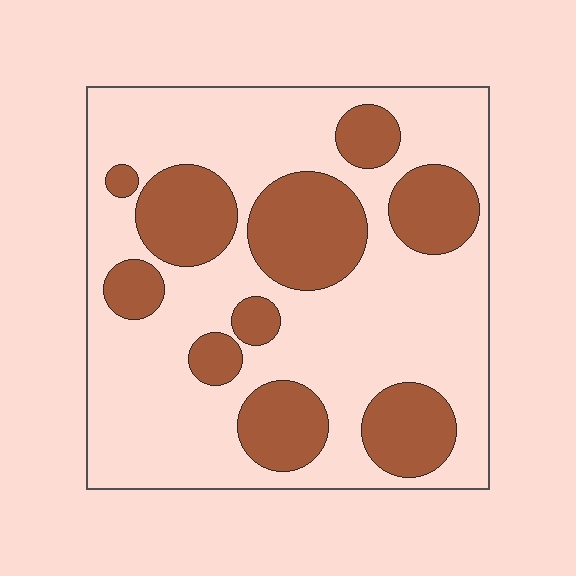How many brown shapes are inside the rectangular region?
10.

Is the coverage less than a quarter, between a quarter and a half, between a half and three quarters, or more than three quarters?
Between a quarter and a half.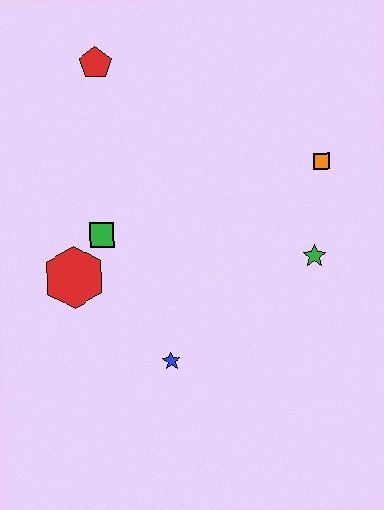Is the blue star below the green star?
Yes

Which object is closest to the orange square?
The green star is closest to the orange square.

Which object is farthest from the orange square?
The red hexagon is farthest from the orange square.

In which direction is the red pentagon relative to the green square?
The red pentagon is above the green square.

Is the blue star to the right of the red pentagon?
Yes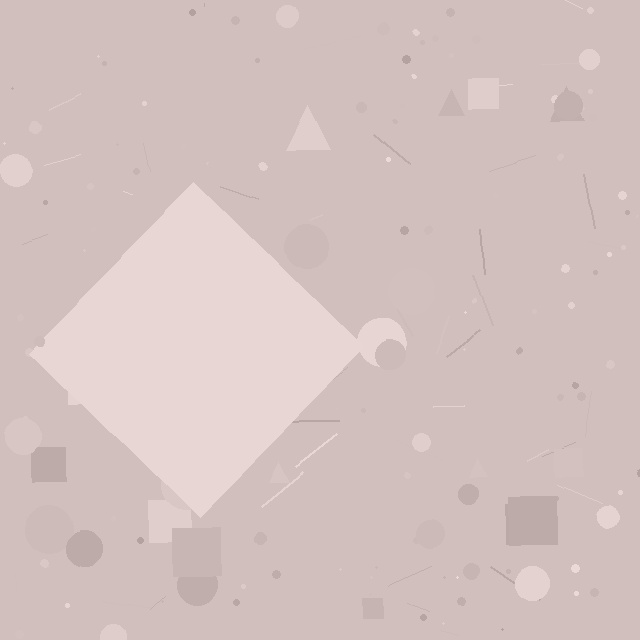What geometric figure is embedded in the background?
A diamond is embedded in the background.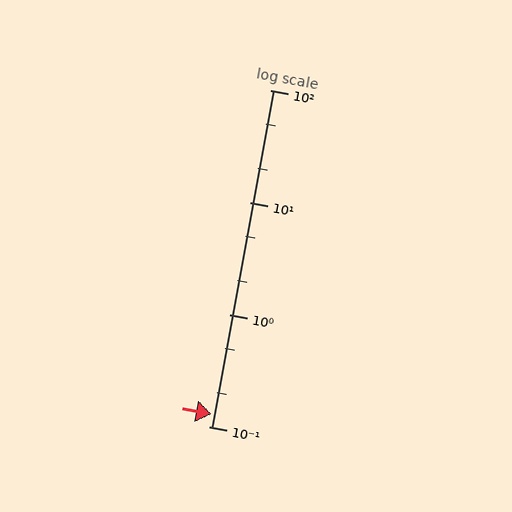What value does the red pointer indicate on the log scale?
The pointer indicates approximately 0.13.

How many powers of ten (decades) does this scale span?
The scale spans 3 decades, from 0.1 to 100.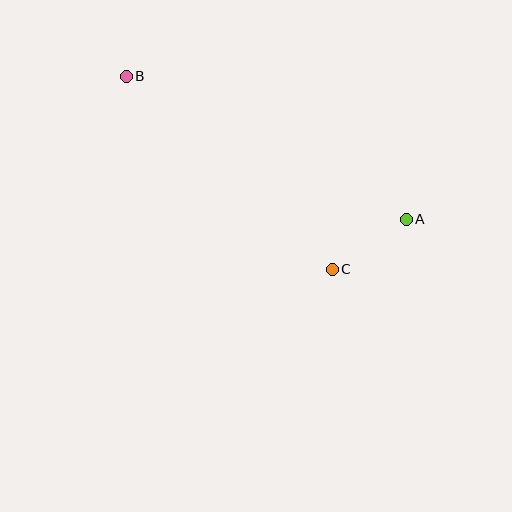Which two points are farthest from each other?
Points A and B are farthest from each other.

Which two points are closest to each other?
Points A and C are closest to each other.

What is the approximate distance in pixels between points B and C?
The distance between B and C is approximately 282 pixels.